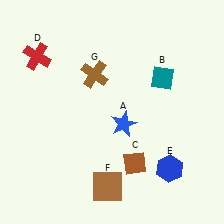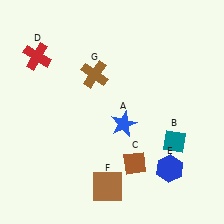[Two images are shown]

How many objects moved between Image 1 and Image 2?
1 object moved between the two images.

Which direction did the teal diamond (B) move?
The teal diamond (B) moved down.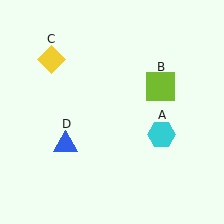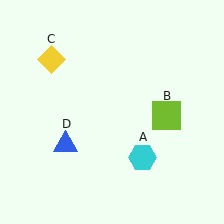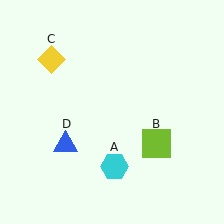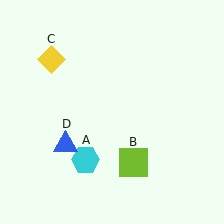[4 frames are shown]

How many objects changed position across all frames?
2 objects changed position: cyan hexagon (object A), lime square (object B).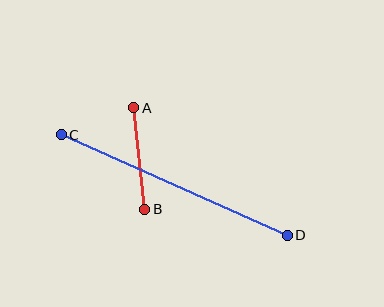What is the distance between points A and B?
The distance is approximately 102 pixels.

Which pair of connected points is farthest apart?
Points C and D are farthest apart.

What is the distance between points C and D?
The distance is approximately 247 pixels.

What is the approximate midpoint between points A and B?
The midpoint is at approximately (139, 159) pixels.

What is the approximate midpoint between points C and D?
The midpoint is at approximately (174, 185) pixels.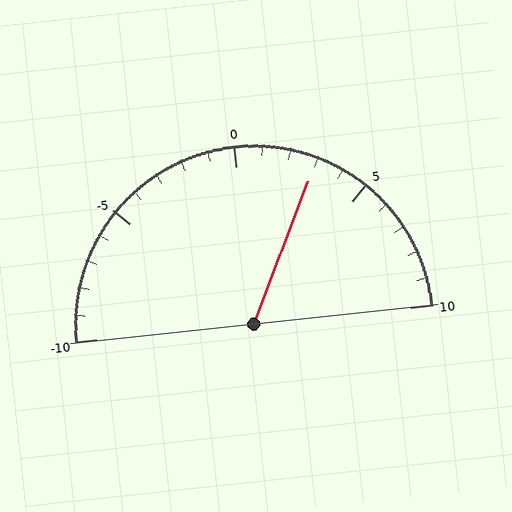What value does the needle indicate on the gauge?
The needle indicates approximately 3.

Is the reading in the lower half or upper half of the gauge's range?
The reading is in the upper half of the range (-10 to 10).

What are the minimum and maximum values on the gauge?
The gauge ranges from -10 to 10.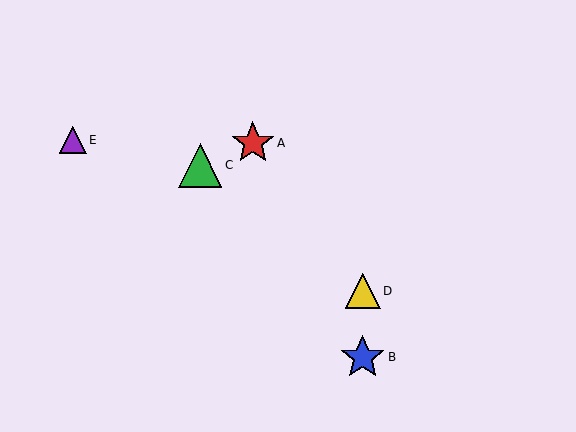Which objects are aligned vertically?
Objects B, D are aligned vertically.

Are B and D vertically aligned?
Yes, both are at x≈363.